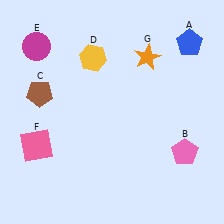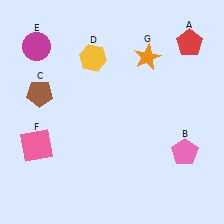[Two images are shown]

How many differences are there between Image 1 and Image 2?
There is 1 difference between the two images.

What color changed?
The pentagon (A) changed from blue in Image 1 to red in Image 2.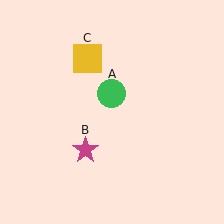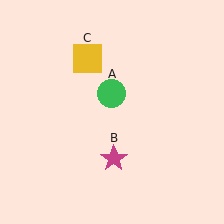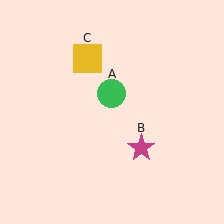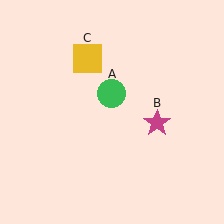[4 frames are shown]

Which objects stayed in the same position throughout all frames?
Green circle (object A) and yellow square (object C) remained stationary.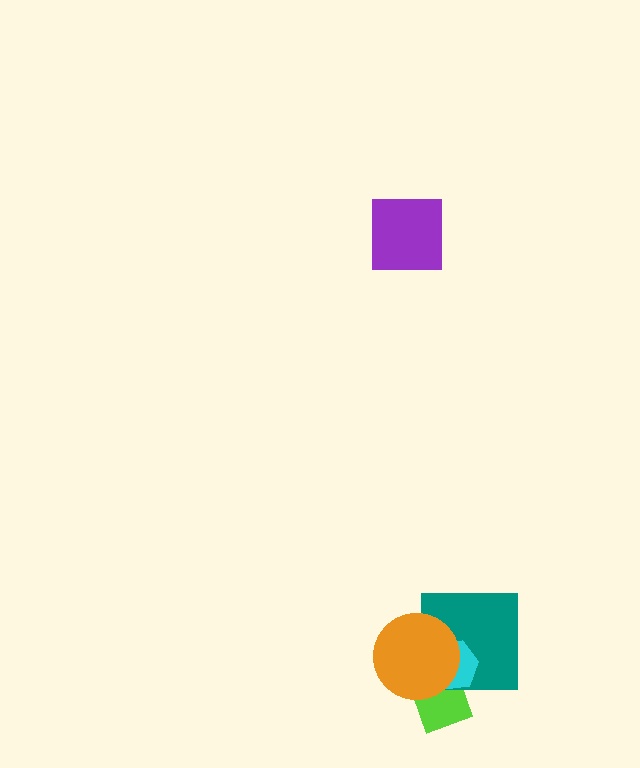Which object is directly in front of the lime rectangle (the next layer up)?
The teal square is directly in front of the lime rectangle.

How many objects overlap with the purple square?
0 objects overlap with the purple square.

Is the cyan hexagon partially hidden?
Yes, it is partially covered by another shape.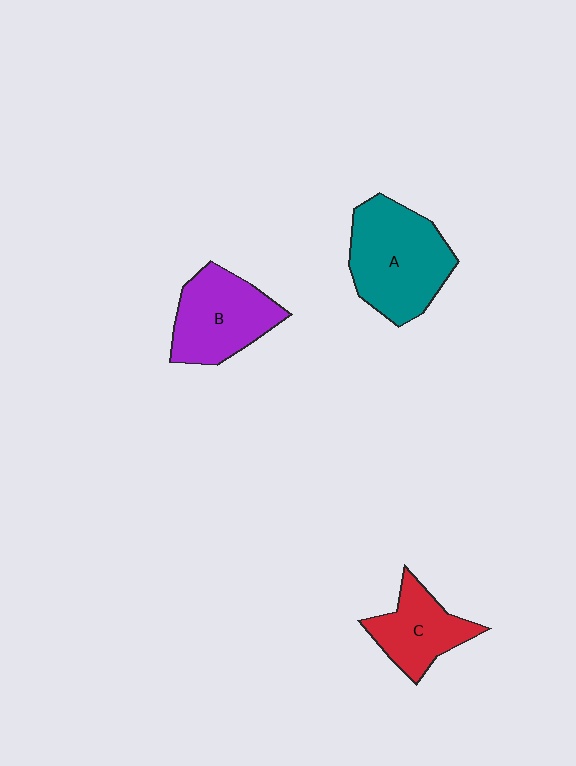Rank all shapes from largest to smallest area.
From largest to smallest: A (teal), B (purple), C (red).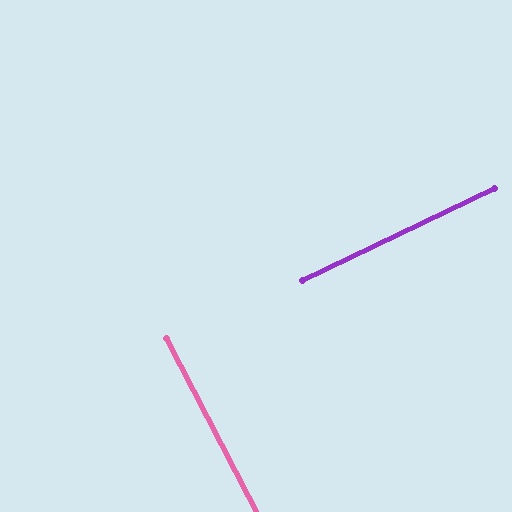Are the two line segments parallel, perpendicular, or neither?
Perpendicular — they meet at approximately 88°.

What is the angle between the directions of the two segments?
Approximately 88 degrees.